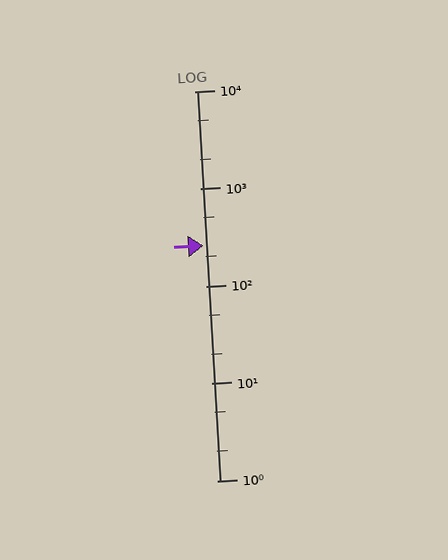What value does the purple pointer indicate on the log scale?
The pointer indicates approximately 260.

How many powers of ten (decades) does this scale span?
The scale spans 4 decades, from 1 to 10000.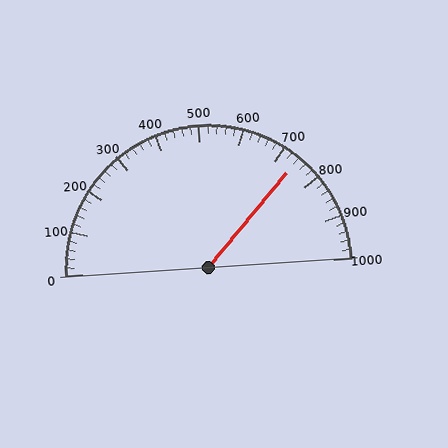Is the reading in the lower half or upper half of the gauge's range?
The reading is in the upper half of the range (0 to 1000).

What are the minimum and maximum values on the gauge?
The gauge ranges from 0 to 1000.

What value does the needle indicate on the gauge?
The needle indicates approximately 740.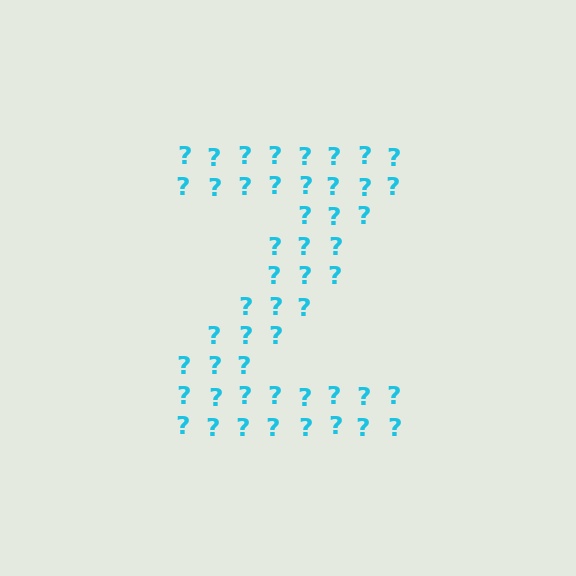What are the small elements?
The small elements are question marks.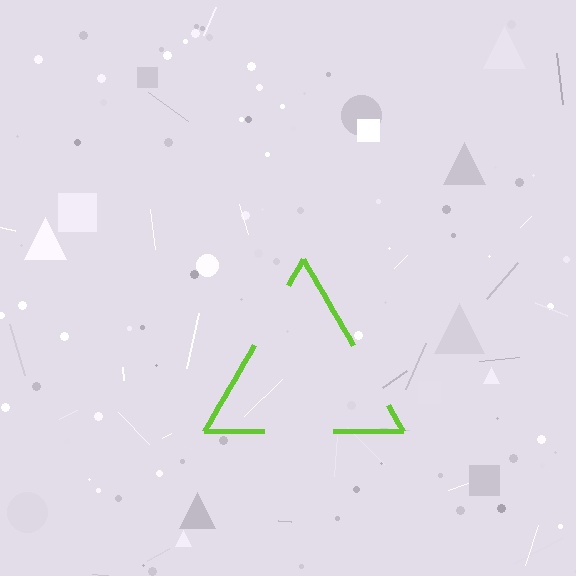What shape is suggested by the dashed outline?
The dashed outline suggests a triangle.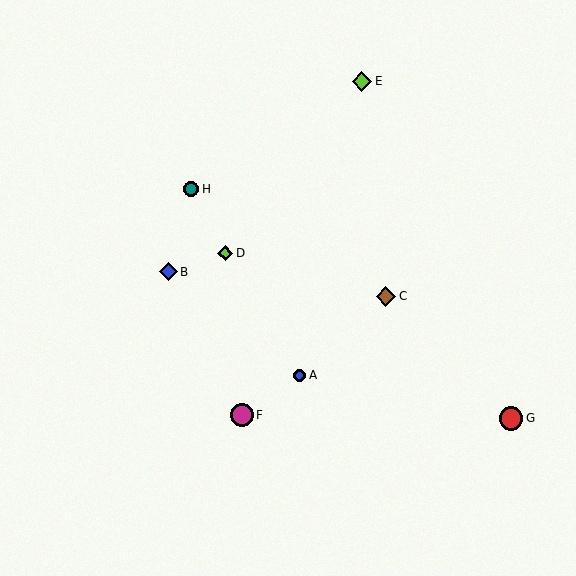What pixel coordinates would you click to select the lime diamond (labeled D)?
Click at (225, 253) to select the lime diamond D.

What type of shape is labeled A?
Shape A is a blue circle.